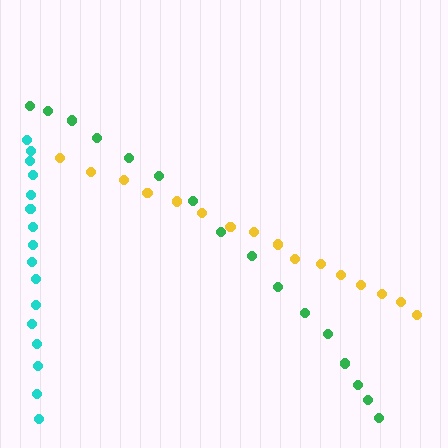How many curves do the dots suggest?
There are 3 distinct paths.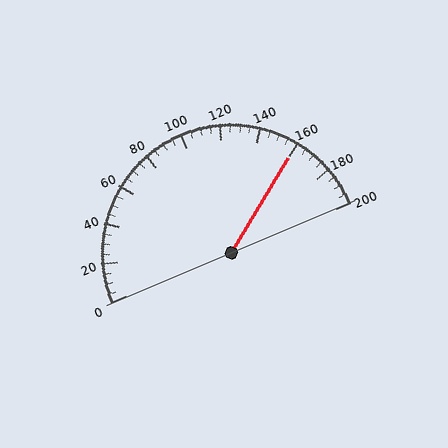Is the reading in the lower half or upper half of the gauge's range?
The reading is in the upper half of the range (0 to 200).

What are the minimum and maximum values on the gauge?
The gauge ranges from 0 to 200.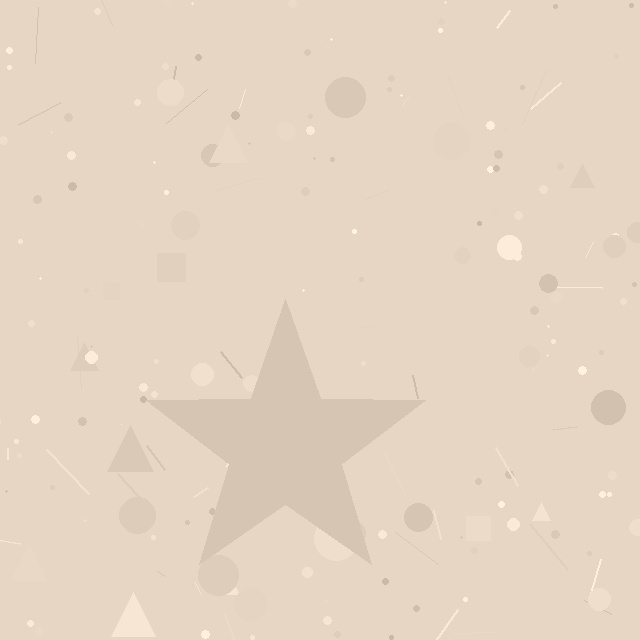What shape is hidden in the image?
A star is hidden in the image.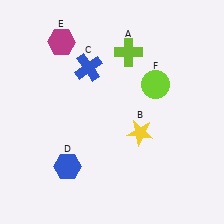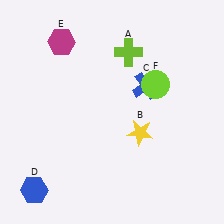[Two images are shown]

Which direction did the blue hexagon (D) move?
The blue hexagon (D) moved left.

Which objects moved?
The objects that moved are: the blue cross (C), the blue hexagon (D).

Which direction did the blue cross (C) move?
The blue cross (C) moved right.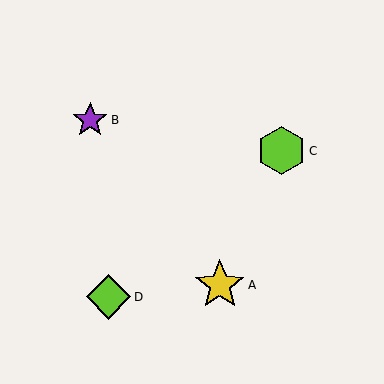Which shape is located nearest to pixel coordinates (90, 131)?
The purple star (labeled B) at (90, 120) is nearest to that location.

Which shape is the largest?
The yellow star (labeled A) is the largest.